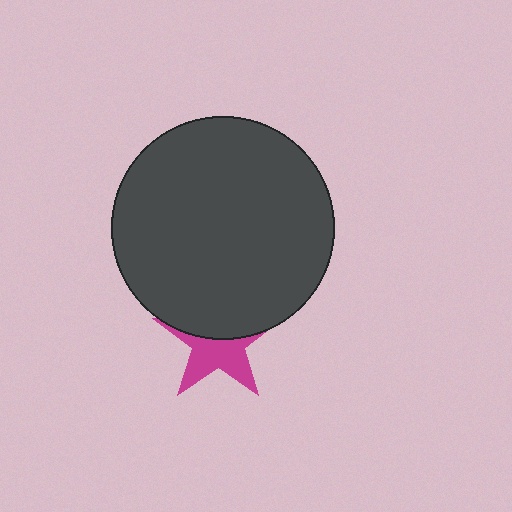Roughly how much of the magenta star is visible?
About half of it is visible (roughly 51%).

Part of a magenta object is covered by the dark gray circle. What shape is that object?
It is a star.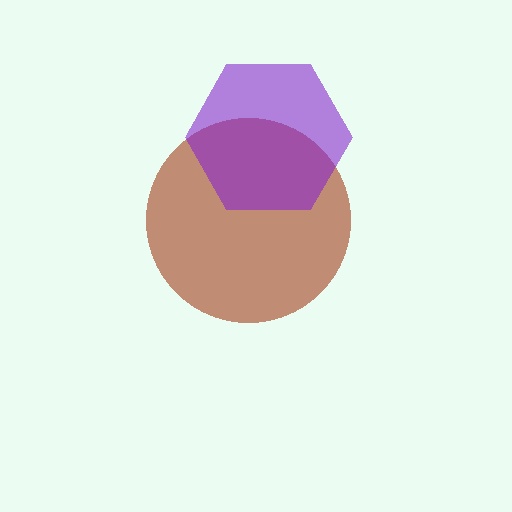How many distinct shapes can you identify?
There are 2 distinct shapes: a brown circle, a purple hexagon.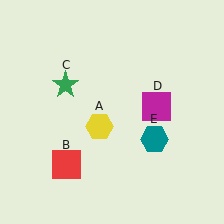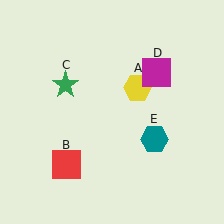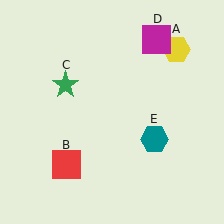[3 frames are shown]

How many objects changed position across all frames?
2 objects changed position: yellow hexagon (object A), magenta square (object D).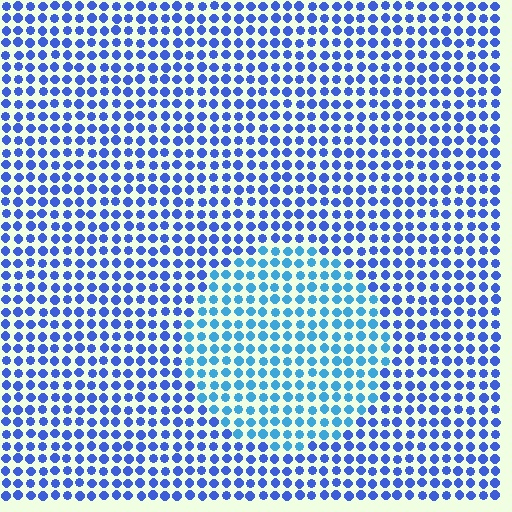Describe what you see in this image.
The image is filled with small blue elements in a uniform arrangement. A circle-shaped region is visible where the elements are tinted to a slightly different hue, forming a subtle color boundary.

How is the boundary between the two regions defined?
The boundary is defined purely by a slight shift in hue (about 29 degrees). Spacing, size, and orientation are identical on both sides.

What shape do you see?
I see a circle.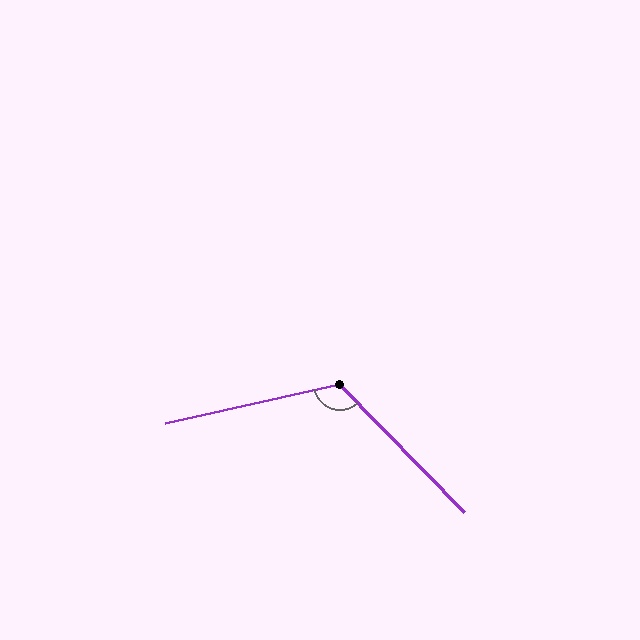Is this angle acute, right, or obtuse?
It is obtuse.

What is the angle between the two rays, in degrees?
Approximately 122 degrees.